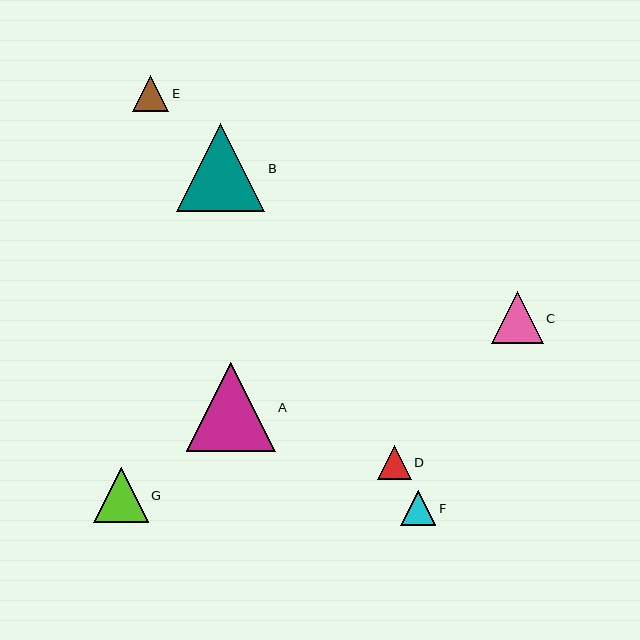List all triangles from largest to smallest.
From largest to smallest: A, B, G, C, E, F, D.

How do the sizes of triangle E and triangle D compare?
Triangle E and triangle D are approximately the same size.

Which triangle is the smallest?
Triangle D is the smallest with a size of approximately 34 pixels.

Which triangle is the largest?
Triangle A is the largest with a size of approximately 89 pixels.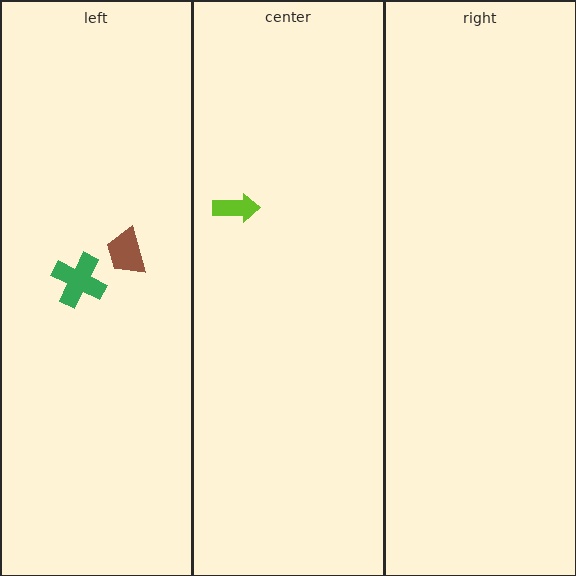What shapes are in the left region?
The green cross, the brown trapezoid.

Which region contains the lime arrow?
The center region.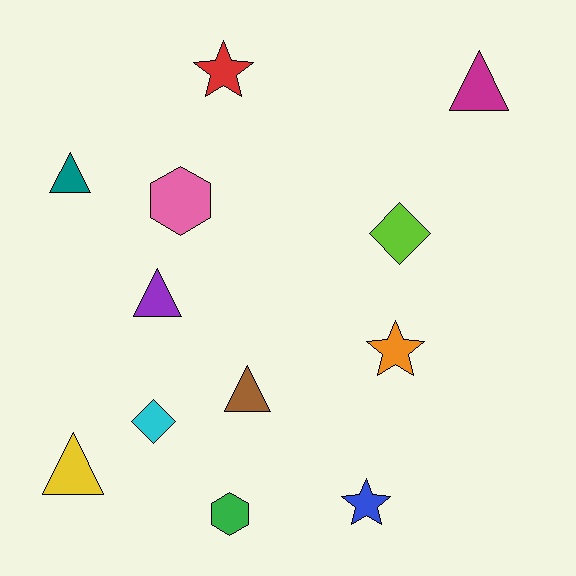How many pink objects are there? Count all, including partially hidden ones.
There is 1 pink object.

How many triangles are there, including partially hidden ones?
There are 5 triangles.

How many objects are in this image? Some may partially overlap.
There are 12 objects.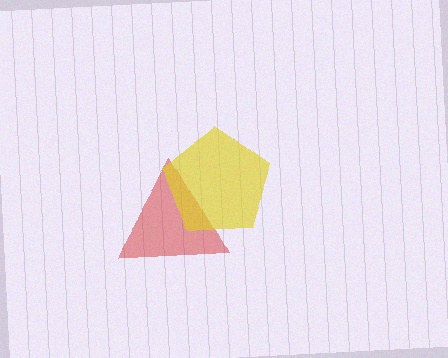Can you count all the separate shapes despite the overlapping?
Yes, there are 2 separate shapes.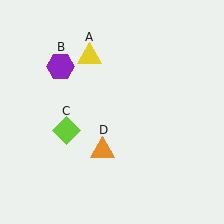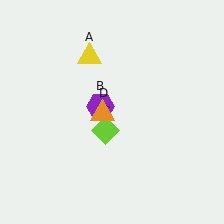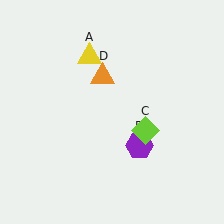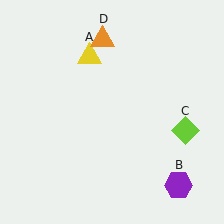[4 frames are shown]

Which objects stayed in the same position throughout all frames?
Yellow triangle (object A) remained stationary.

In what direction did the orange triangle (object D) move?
The orange triangle (object D) moved up.